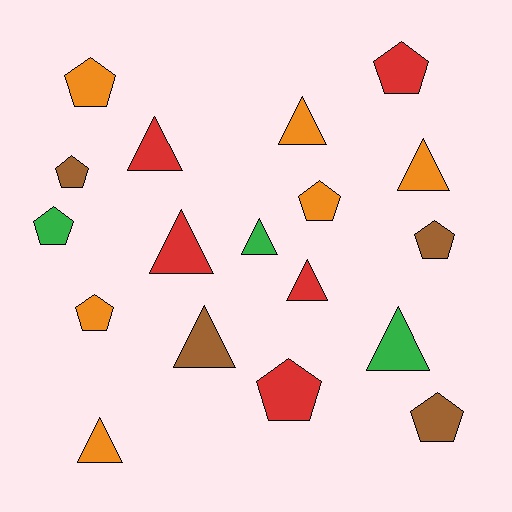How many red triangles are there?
There are 3 red triangles.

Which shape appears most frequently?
Triangle, with 9 objects.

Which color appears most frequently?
Orange, with 6 objects.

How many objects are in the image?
There are 18 objects.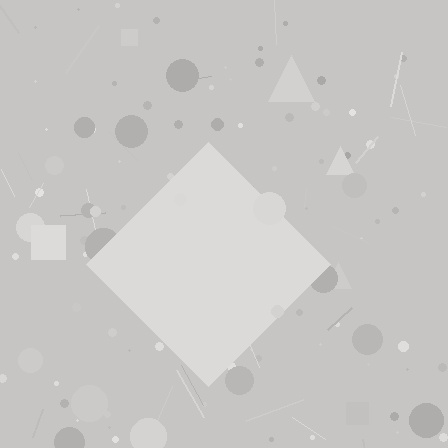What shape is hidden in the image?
A diamond is hidden in the image.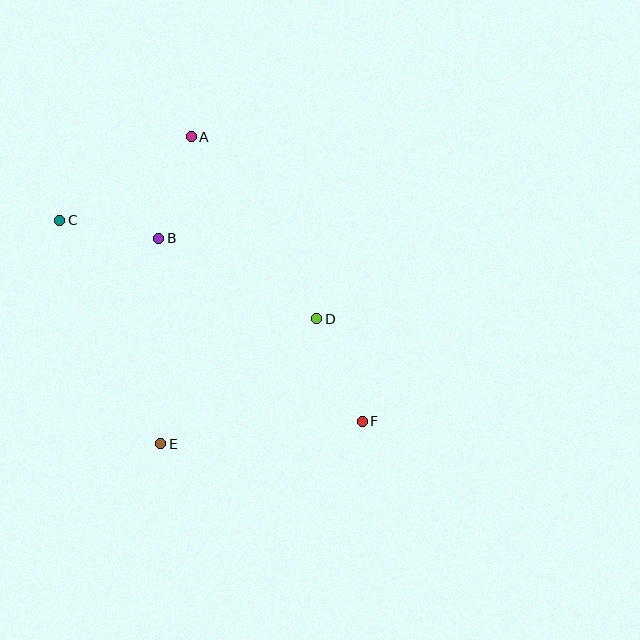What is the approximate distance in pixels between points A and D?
The distance between A and D is approximately 221 pixels.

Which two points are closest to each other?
Points B and C are closest to each other.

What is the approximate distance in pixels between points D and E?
The distance between D and E is approximately 200 pixels.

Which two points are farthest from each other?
Points C and F are farthest from each other.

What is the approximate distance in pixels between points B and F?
The distance between B and F is approximately 274 pixels.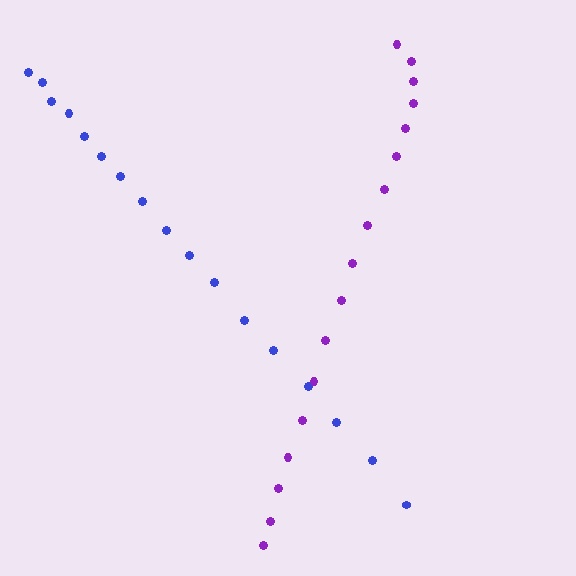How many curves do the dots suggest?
There are 2 distinct paths.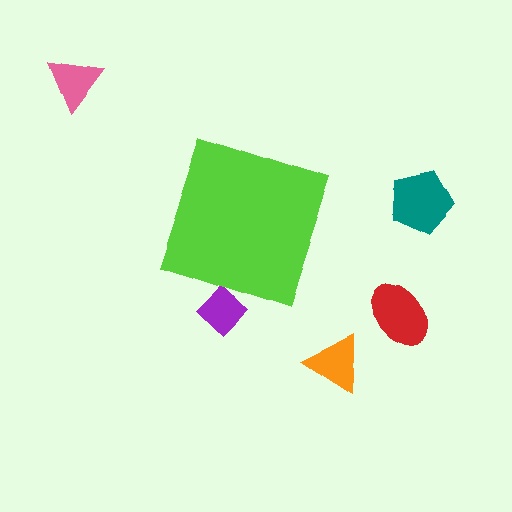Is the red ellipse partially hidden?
No, the red ellipse is fully visible.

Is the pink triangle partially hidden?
No, the pink triangle is fully visible.